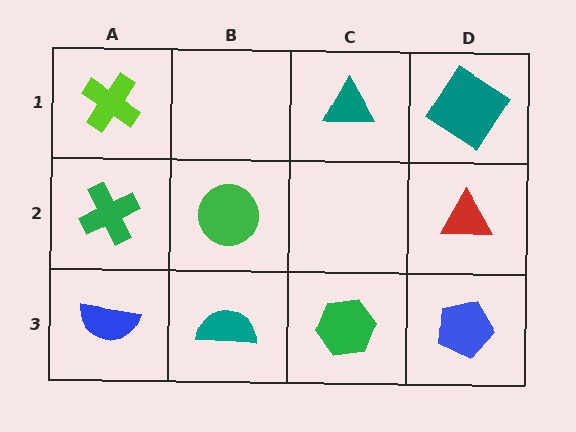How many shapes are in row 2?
3 shapes.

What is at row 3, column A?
A blue semicircle.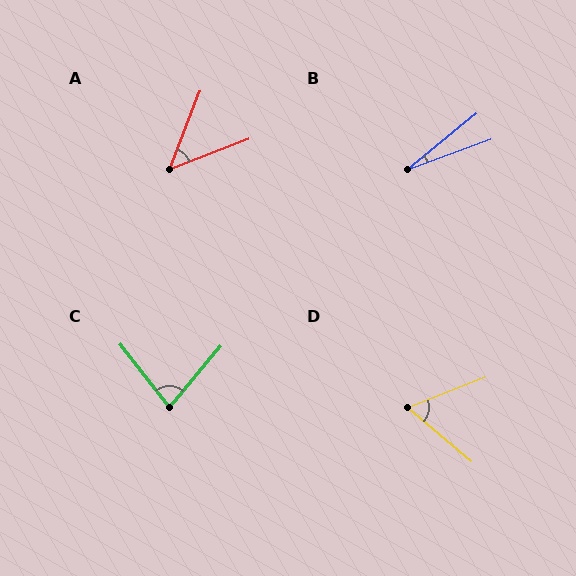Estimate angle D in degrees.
Approximately 62 degrees.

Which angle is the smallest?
B, at approximately 19 degrees.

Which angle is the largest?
C, at approximately 78 degrees.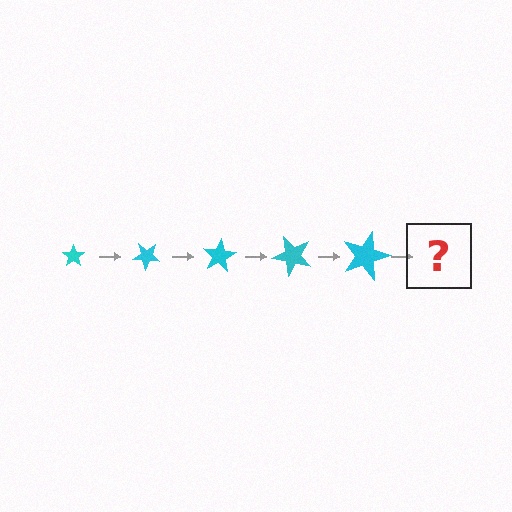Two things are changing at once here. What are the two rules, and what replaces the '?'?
The two rules are that the star grows larger each step and it rotates 40 degrees each step. The '?' should be a star, larger than the previous one and rotated 200 degrees from the start.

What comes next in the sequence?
The next element should be a star, larger than the previous one and rotated 200 degrees from the start.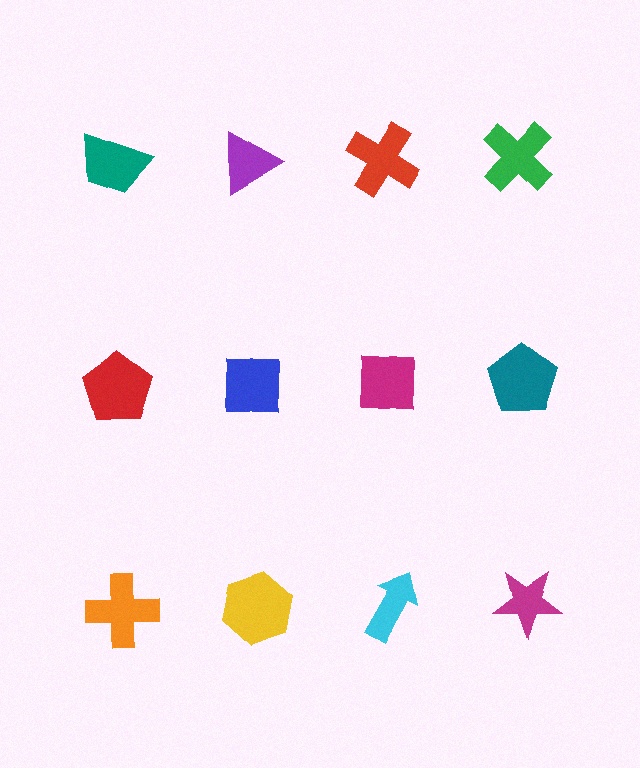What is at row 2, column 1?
A red pentagon.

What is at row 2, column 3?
A magenta square.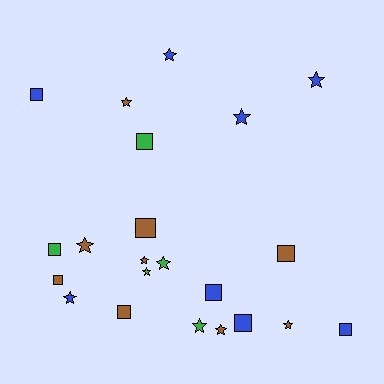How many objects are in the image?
There are 22 objects.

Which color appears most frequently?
Brown, with 9 objects.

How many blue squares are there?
There are 4 blue squares.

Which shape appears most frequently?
Star, with 12 objects.